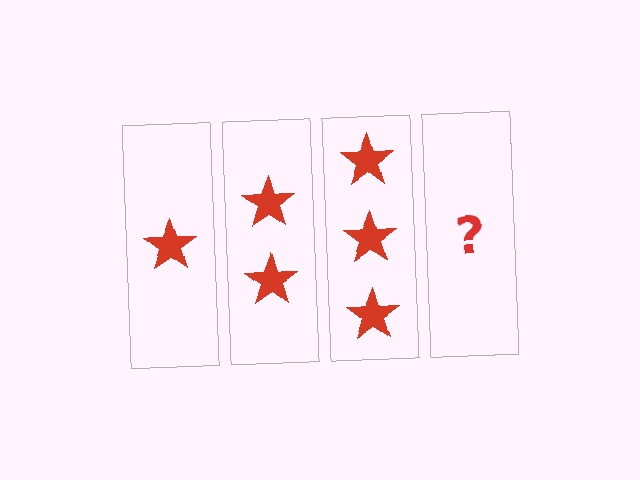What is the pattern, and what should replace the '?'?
The pattern is that each step adds one more star. The '?' should be 4 stars.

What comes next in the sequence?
The next element should be 4 stars.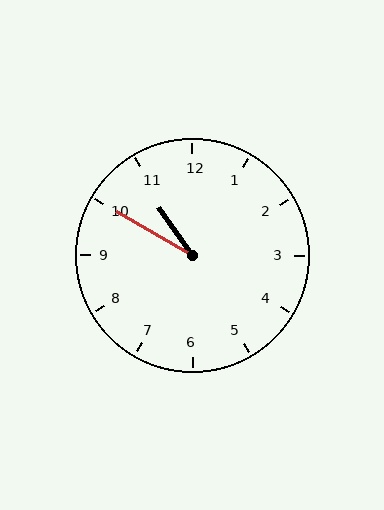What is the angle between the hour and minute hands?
Approximately 25 degrees.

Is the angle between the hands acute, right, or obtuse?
It is acute.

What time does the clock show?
10:50.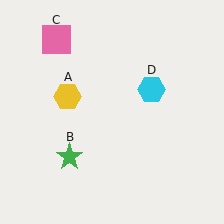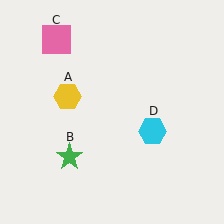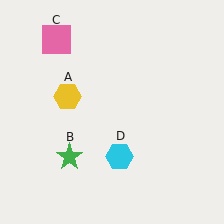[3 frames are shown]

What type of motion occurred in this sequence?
The cyan hexagon (object D) rotated clockwise around the center of the scene.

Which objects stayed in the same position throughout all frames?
Yellow hexagon (object A) and green star (object B) and pink square (object C) remained stationary.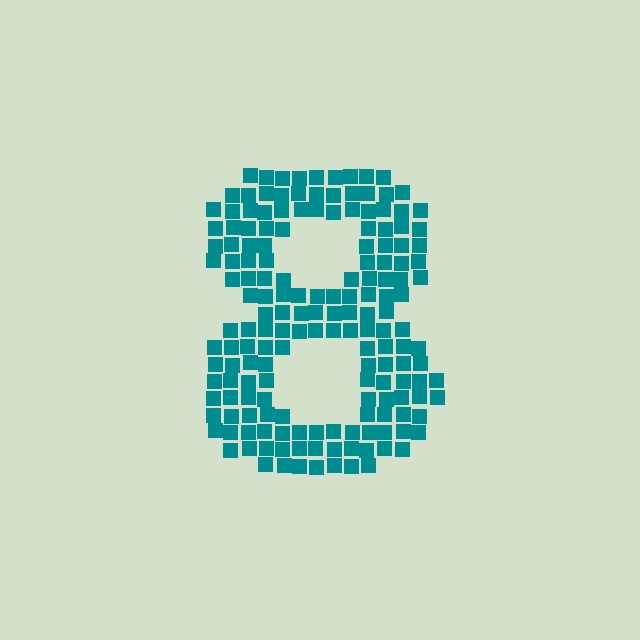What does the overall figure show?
The overall figure shows the digit 8.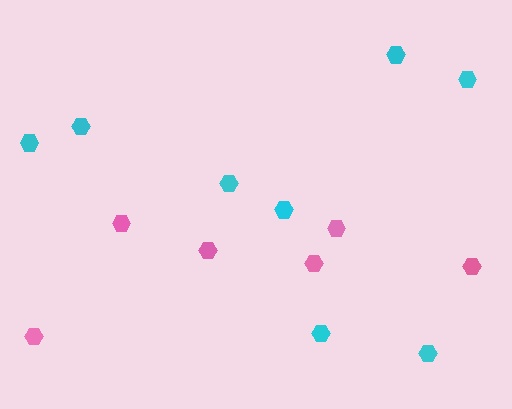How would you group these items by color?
There are 2 groups: one group of cyan hexagons (8) and one group of pink hexagons (6).